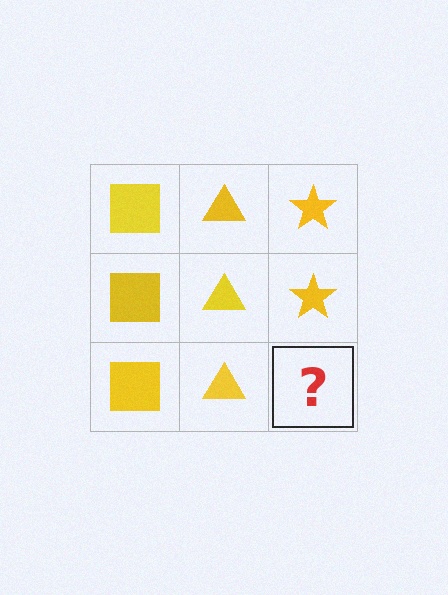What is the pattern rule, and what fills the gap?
The rule is that each column has a consistent shape. The gap should be filled with a yellow star.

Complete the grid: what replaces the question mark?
The question mark should be replaced with a yellow star.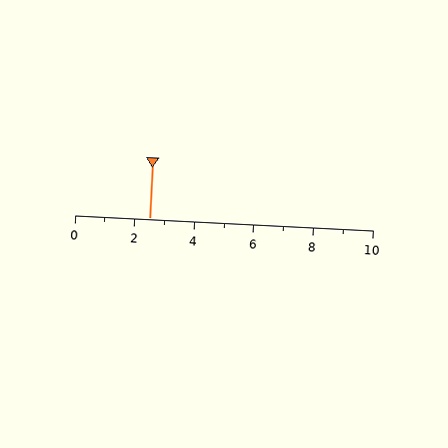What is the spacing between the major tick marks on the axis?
The major ticks are spaced 2 apart.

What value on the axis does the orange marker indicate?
The marker indicates approximately 2.5.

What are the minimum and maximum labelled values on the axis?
The axis runs from 0 to 10.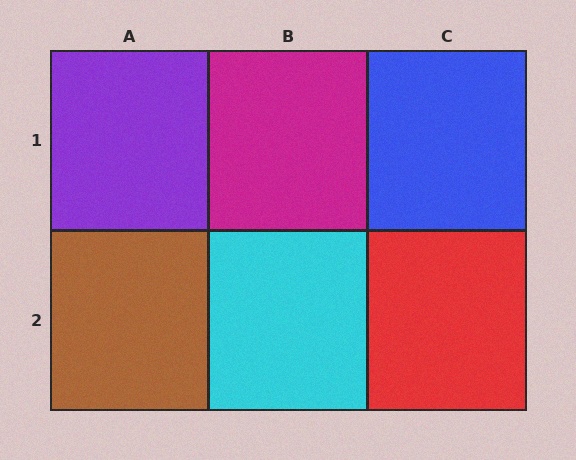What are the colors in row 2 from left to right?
Brown, cyan, red.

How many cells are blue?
1 cell is blue.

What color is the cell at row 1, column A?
Purple.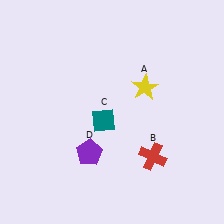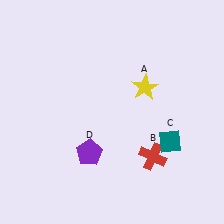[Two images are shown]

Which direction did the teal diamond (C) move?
The teal diamond (C) moved right.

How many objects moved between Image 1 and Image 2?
1 object moved between the two images.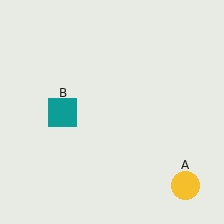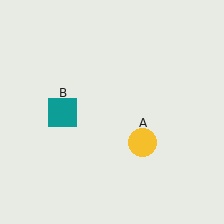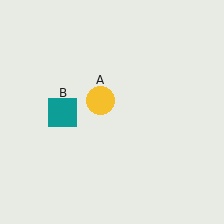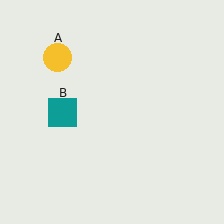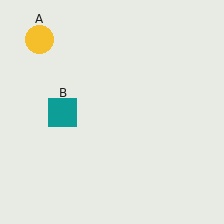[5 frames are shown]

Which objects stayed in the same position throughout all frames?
Teal square (object B) remained stationary.